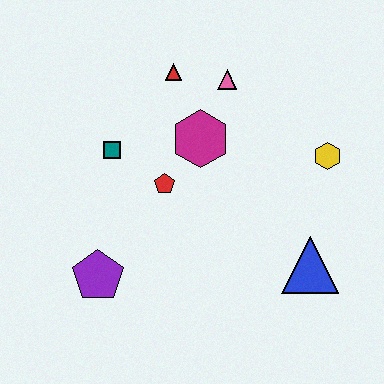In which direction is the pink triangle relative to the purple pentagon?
The pink triangle is above the purple pentagon.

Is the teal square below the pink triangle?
Yes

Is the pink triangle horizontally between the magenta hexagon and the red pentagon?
No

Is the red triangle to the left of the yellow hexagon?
Yes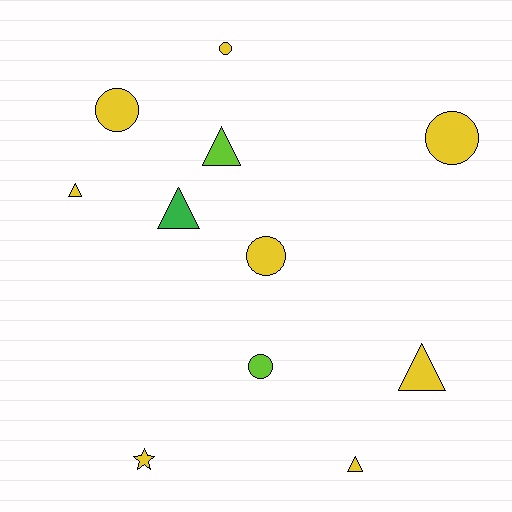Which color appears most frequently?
Yellow, with 8 objects.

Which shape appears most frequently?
Triangle, with 5 objects.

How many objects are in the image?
There are 11 objects.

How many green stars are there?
There are no green stars.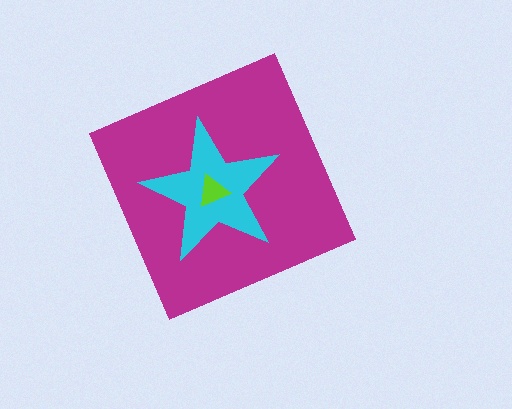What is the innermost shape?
The lime triangle.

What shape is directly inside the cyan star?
The lime triangle.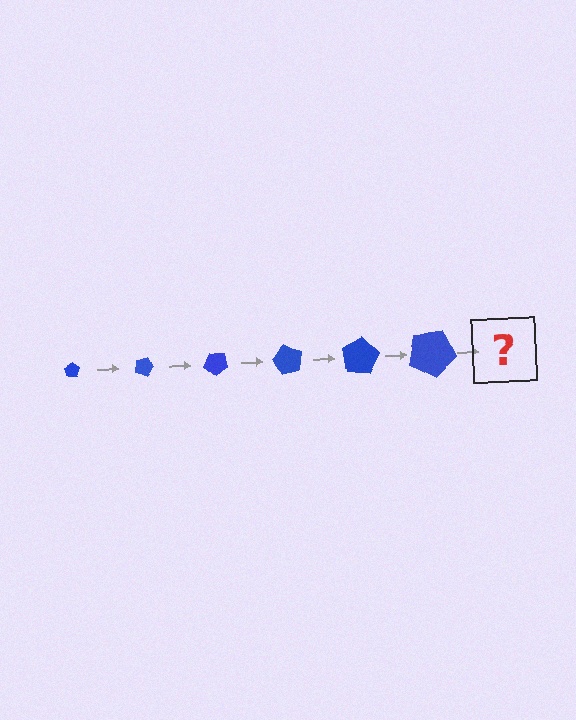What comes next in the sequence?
The next element should be a pentagon, larger than the previous one and rotated 120 degrees from the start.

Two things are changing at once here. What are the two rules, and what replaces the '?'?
The two rules are that the pentagon grows larger each step and it rotates 20 degrees each step. The '?' should be a pentagon, larger than the previous one and rotated 120 degrees from the start.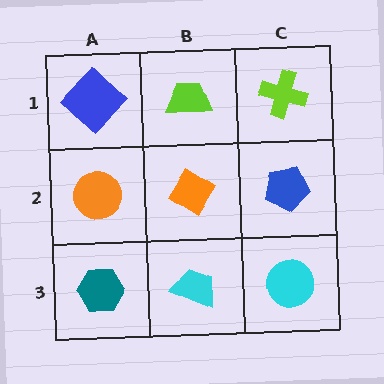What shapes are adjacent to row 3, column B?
An orange diamond (row 2, column B), a teal hexagon (row 3, column A), a cyan circle (row 3, column C).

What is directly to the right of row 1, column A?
A lime trapezoid.